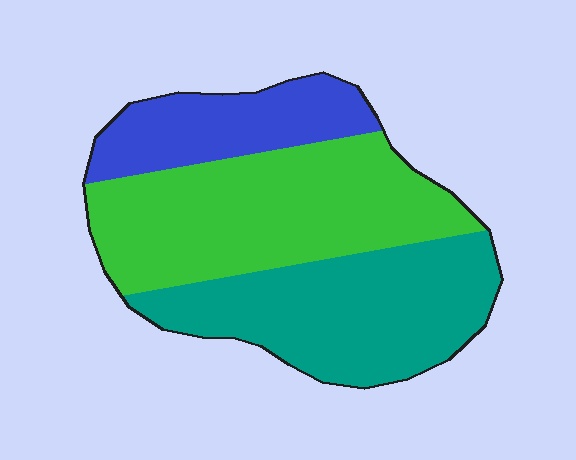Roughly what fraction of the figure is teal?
Teal takes up about three eighths (3/8) of the figure.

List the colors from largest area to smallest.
From largest to smallest: green, teal, blue.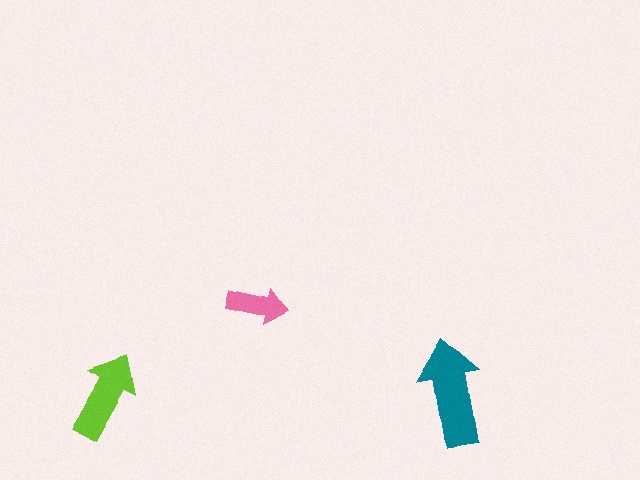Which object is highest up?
The pink arrow is topmost.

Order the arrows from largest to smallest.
the teal one, the lime one, the pink one.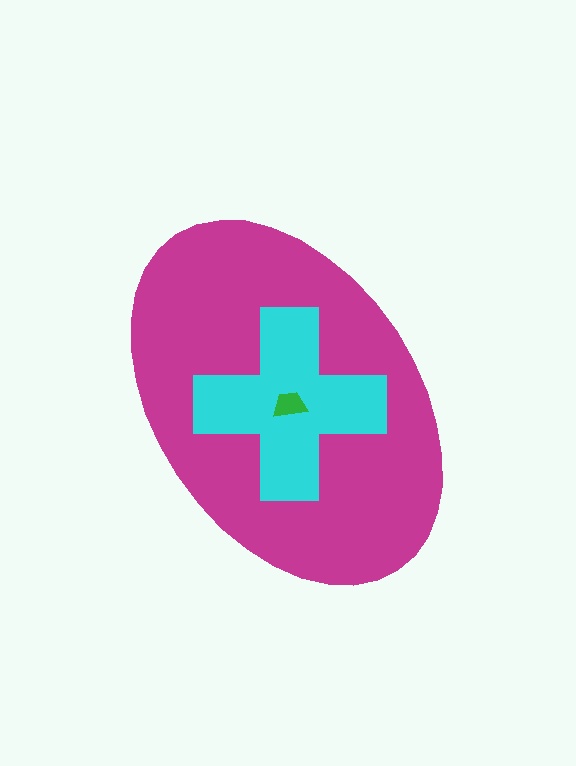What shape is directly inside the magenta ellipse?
The cyan cross.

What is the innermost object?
The green trapezoid.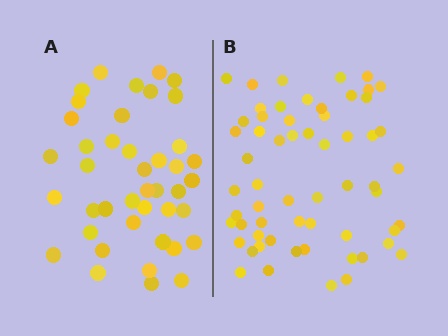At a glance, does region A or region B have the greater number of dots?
Region B (the right region) has more dots.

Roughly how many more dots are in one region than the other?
Region B has approximately 20 more dots than region A.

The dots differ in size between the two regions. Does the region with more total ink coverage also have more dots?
No. Region A has more total ink coverage because its dots are larger, but region B actually contains more individual dots. Total area can be misleading — the number of items is what matters here.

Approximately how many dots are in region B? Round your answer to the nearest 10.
About 60 dots.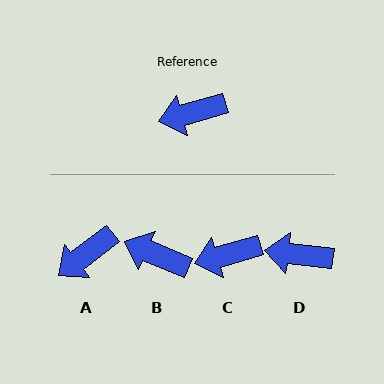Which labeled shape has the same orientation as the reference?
C.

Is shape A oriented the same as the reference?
No, it is off by about 22 degrees.